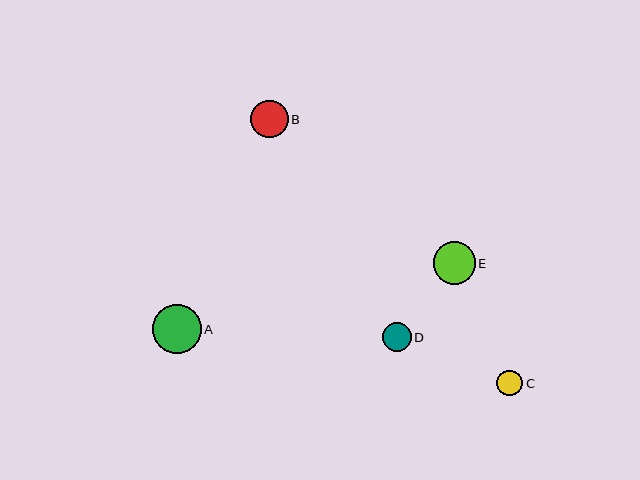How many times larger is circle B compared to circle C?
Circle B is approximately 1.5 times the size of circle C.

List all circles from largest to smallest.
From largest to smallest: A, E, B, D, C.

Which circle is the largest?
Circle A is the largest with a size of approximately 49 pixels.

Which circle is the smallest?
Circle C is the smallest with a size of approximately 26 pixels.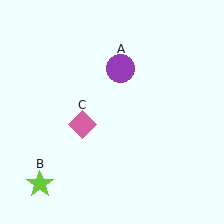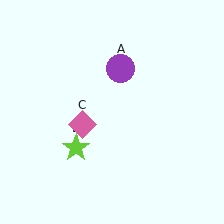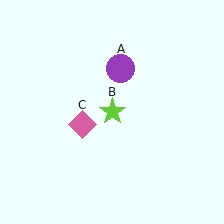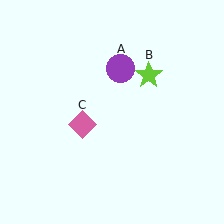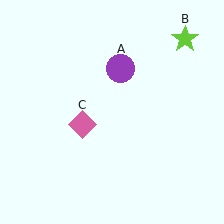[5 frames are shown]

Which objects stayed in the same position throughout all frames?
Purple circle (object A) and pink diamond (object C) remained stationary.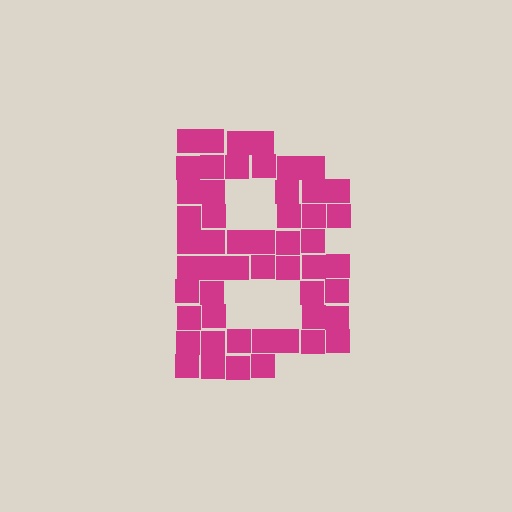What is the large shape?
The large shape is the letter B.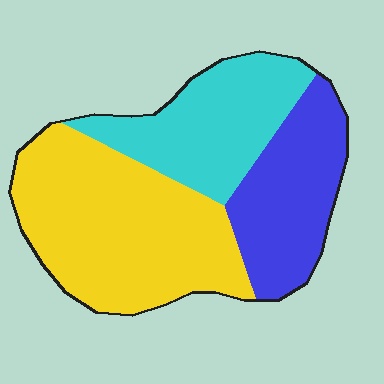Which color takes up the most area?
Yellow, at roughly 45%.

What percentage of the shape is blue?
Blue takes up about one quarter (1/4) of the shape.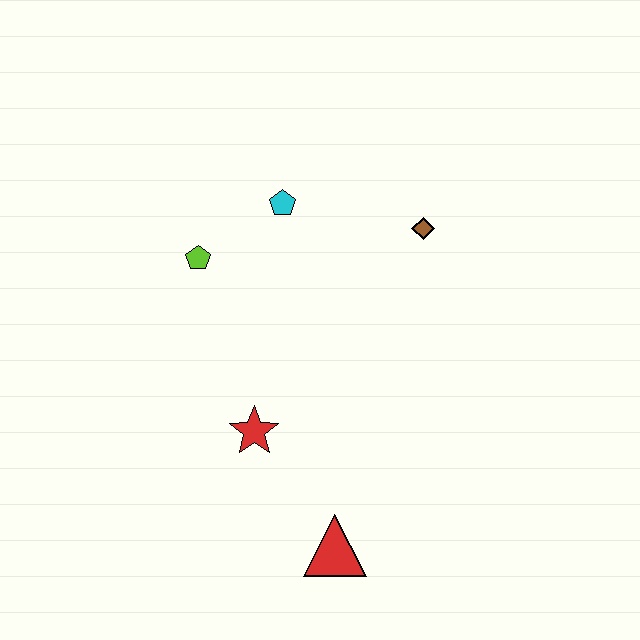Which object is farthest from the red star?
The brown diamond is farthest from the red star.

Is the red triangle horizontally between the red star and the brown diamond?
Yes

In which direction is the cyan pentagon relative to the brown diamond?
The cyan pentagon is to the left of the brown diamond.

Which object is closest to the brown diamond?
The cyan pentagon is closest to the brown diamond.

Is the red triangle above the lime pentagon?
No